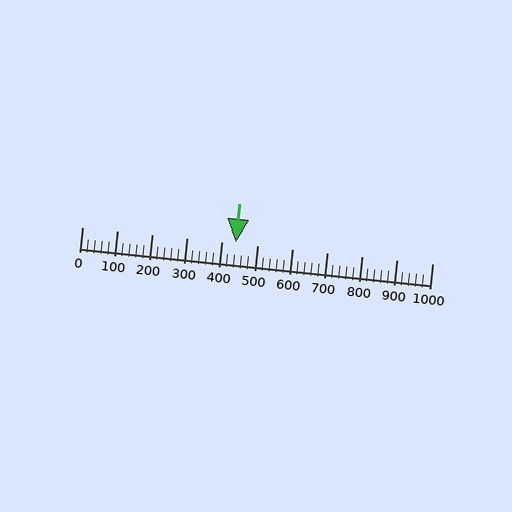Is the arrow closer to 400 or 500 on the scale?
The arrow is closer to 400.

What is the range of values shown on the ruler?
The ruler shows values from 0 to 1000.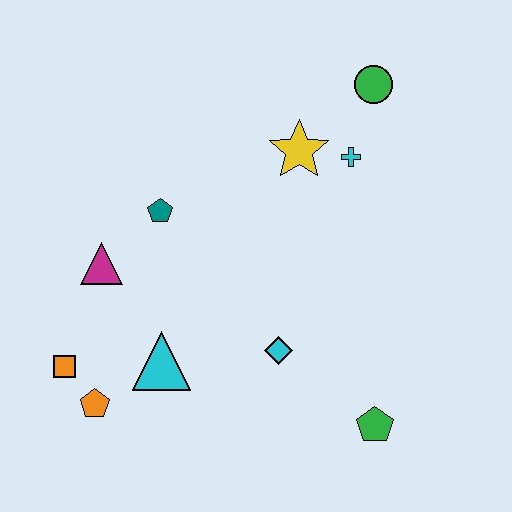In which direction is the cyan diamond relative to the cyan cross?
The cyan diamond is below the cyan cross.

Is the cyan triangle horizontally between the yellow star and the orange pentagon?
Yes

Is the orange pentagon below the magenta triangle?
Yes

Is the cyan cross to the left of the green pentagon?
Yes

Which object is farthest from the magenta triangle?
The green circle is farthest from the magenta triangle.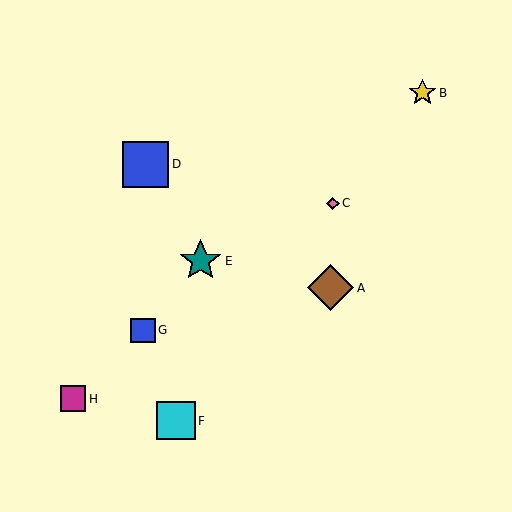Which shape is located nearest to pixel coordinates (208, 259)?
The teal star (labeled E) at (201, 261) is nearest to that location.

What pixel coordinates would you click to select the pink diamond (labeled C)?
Click at (333, 203) to select the pink diamond C.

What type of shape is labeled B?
Shape B is a yellow star.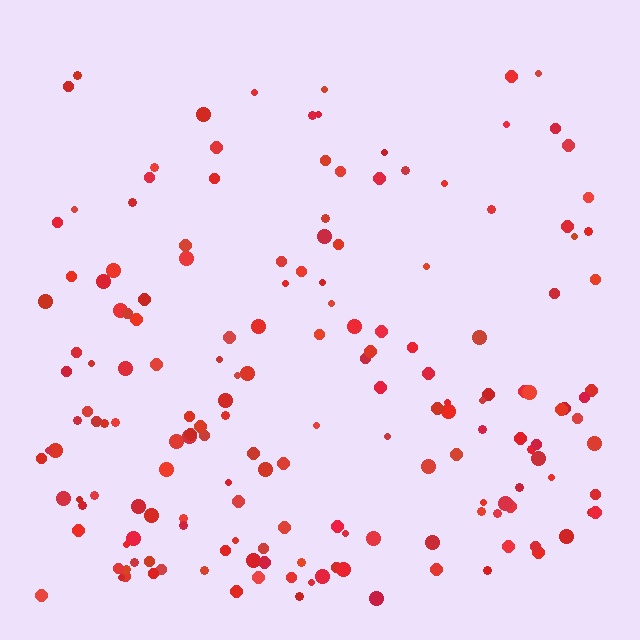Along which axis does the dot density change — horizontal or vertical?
Vertical.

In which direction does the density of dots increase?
From top to bottom, with the bottom side densest.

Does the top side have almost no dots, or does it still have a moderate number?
Still a moderate number, just noticeably fewer than the bottom.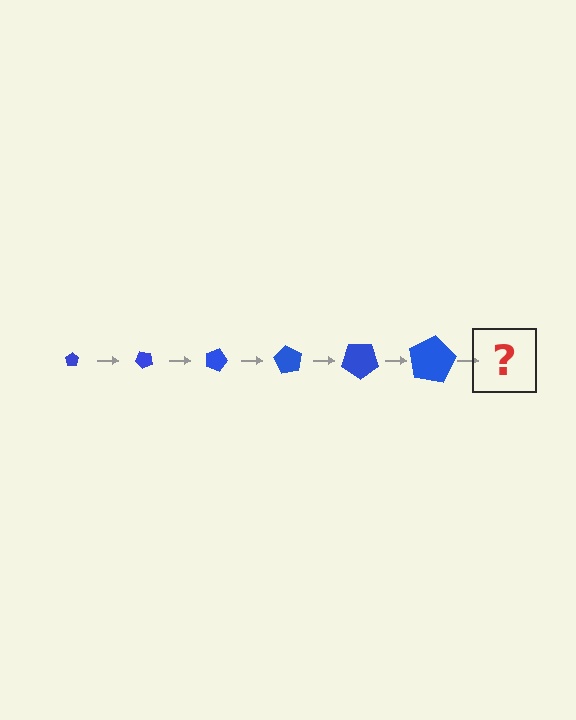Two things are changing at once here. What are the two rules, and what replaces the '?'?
The two rules are that the pentagon grows larger each step and it rotates 45 degrees each step. The '?' should be a pentagon, larger than the previous one and rotated 270 degrees from the start.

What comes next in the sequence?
The next element should be a pentagon, larger than the previous one and rotated 270 degrees from the start.